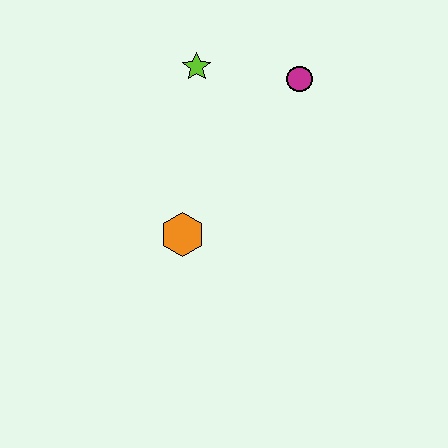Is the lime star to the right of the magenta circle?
No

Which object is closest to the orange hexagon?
The lime star is closest to the orange hexagon.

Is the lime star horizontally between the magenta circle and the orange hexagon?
Yes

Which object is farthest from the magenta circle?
The orange hexagon is farthest from the magenta circle.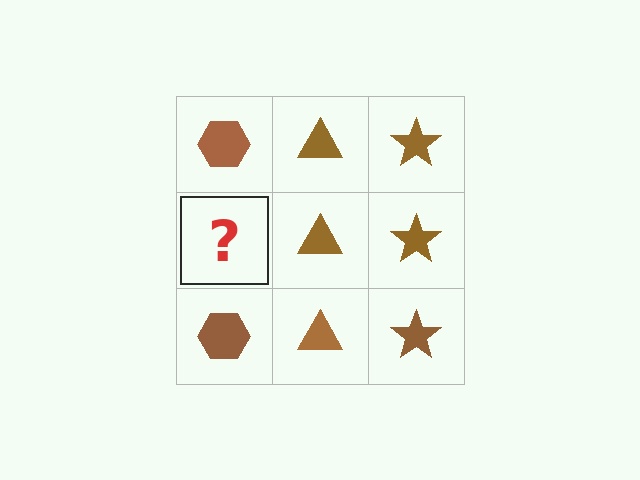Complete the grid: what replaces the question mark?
The question mark should be replaced with a brown hexagon.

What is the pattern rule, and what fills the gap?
The rule is that each column has a consistent shape. The gap should be filled with a brown hexagon.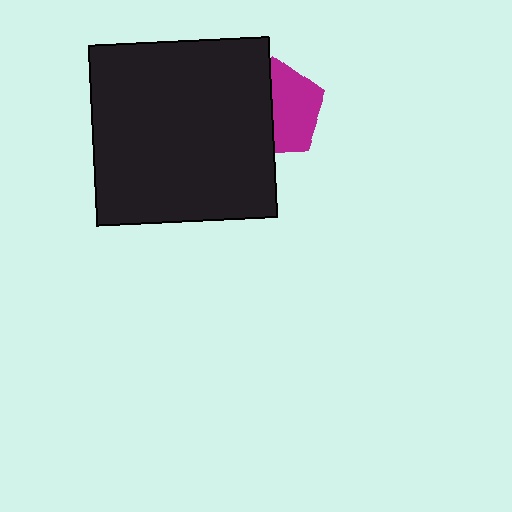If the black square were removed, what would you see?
You would see the complete magenta pentagon.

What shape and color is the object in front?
The object in front is a black square.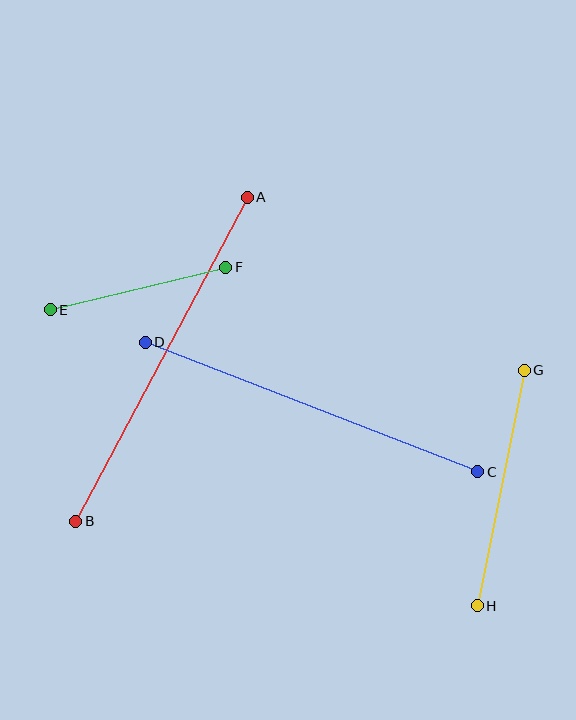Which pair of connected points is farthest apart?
Points A and B are farthest apart.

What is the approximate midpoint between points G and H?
The midpoint is at approximately (501, 488) pixels.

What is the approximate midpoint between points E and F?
The midpoint is at approximately (138, 288) pixels.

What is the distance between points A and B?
The distance is approximately 367 pixels.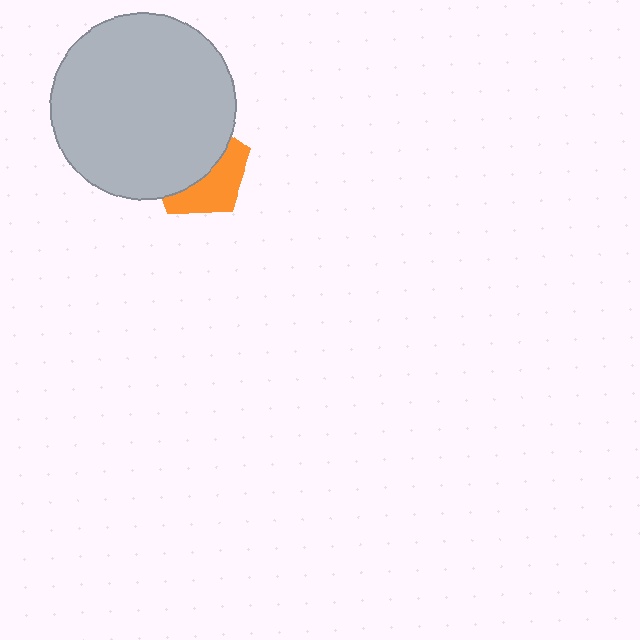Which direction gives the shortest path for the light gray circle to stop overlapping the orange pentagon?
Moving toward the upper-left gives the shortest separation.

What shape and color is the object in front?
The object in front is a light gray circle.